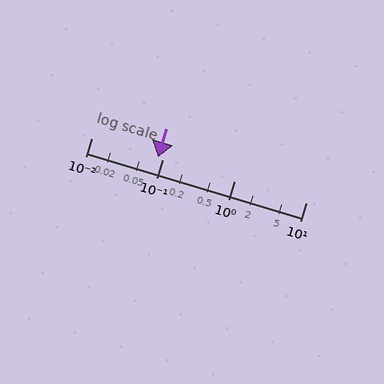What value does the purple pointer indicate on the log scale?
The pointer indicates approximately 0.086.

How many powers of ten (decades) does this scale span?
The scale spans 3 decades, from 0.01 to 10.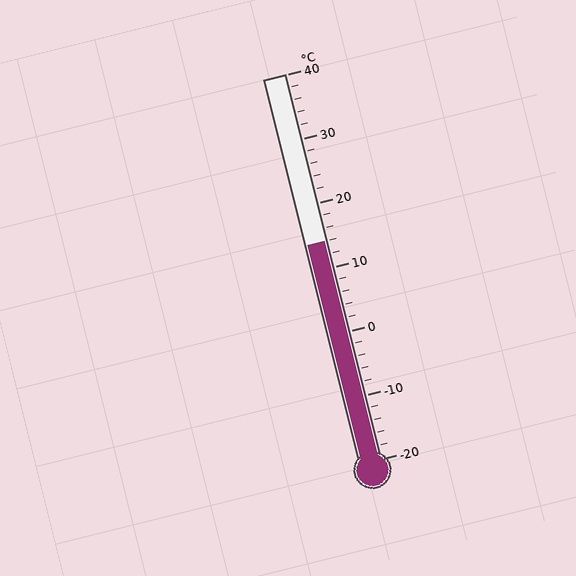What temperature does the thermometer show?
The thermometer shows approximately 14°C.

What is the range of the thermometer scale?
The thermometer scale ranges from -20°C to 40°C.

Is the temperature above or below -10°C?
The temperature is above -10°C.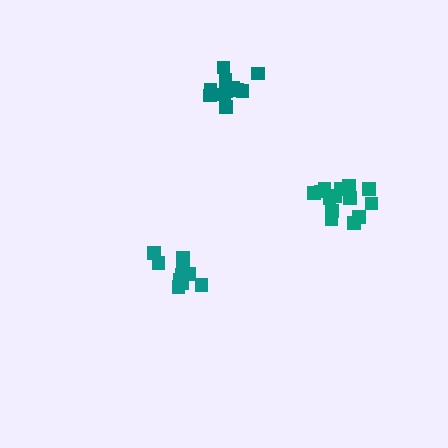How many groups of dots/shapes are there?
There are 3 groups.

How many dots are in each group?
Group 1: 15 dots, Group 2: 10 dots, Group 3: 11 dots (36 total).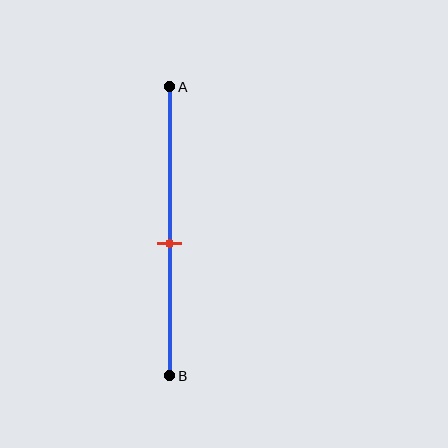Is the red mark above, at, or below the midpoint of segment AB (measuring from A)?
The red mark is below the midpoint of segment AB.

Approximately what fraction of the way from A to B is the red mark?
The red mark is approximately 55% of the way from A to B.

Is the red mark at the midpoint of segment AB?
No, the mark is at about 55% from A, not at the 50% midpoint.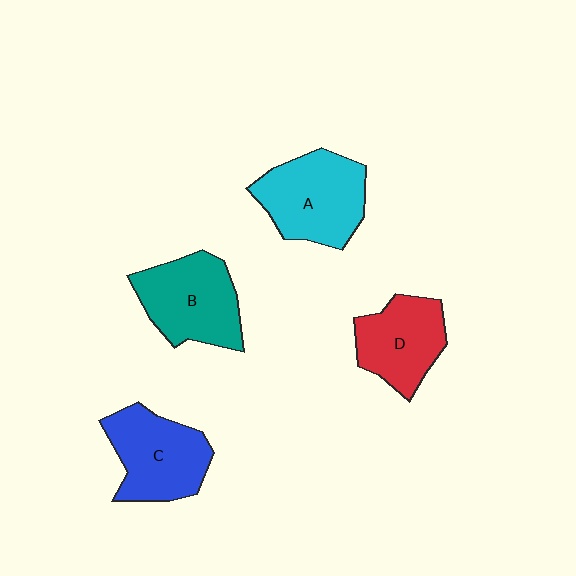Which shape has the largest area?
Shape A (cyan).